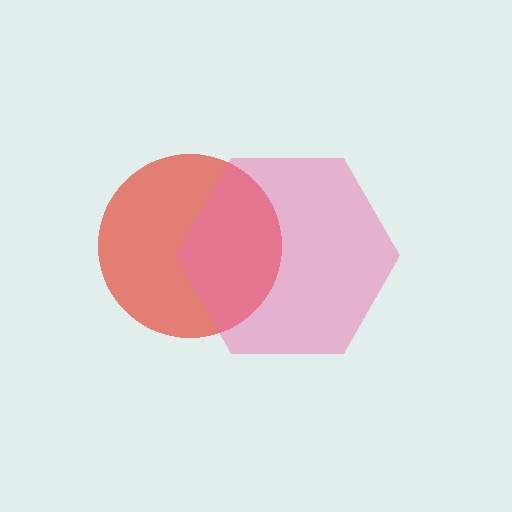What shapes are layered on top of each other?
The layered shapes are: a red circle, a pink hexagon.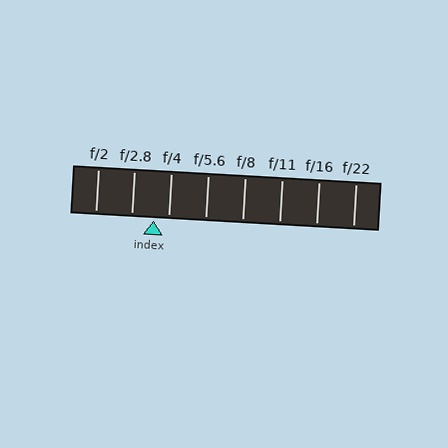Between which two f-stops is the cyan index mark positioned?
The index mark is between f/2.8 and f/4.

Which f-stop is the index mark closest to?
The index mark is closest to f/4.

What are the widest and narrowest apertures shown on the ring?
The widest aperture shown is f/2 and the narrowest is f/22.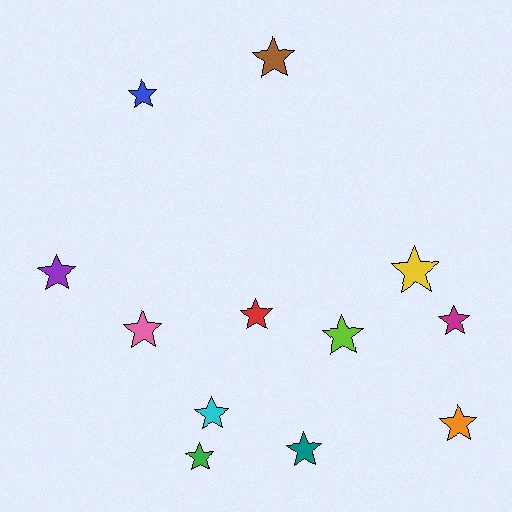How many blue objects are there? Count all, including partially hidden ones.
There is 1 blue object.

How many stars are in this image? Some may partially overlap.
There are 12 stars.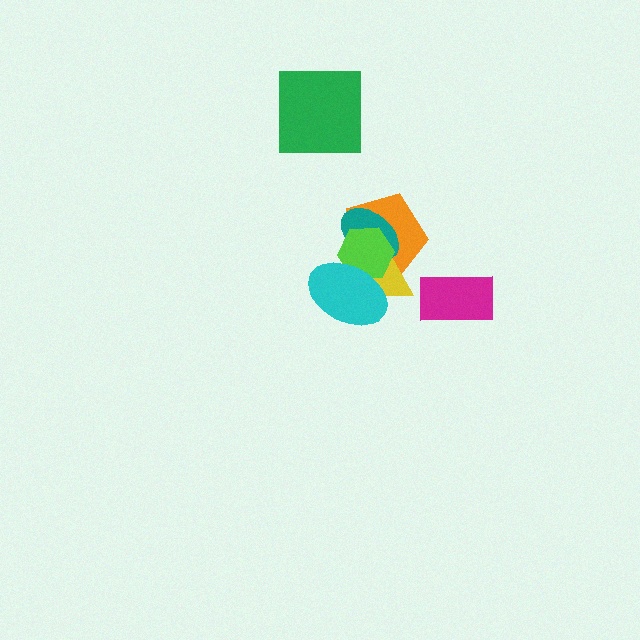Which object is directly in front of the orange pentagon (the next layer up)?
The yellow triangle is directly in front of the orange pentagon.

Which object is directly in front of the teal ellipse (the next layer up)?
The lime hexagon is directly in front of the teal ellipse.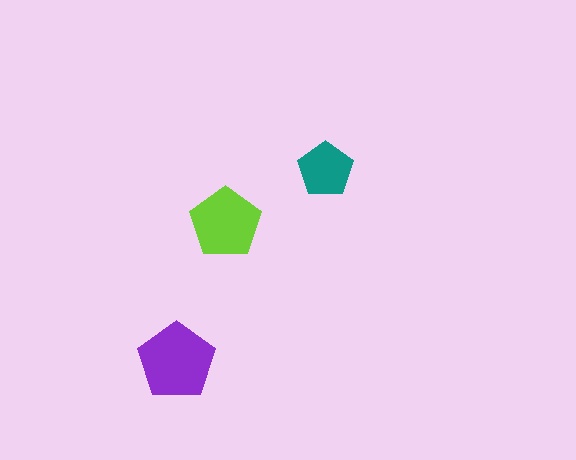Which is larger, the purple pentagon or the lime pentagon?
The purple one.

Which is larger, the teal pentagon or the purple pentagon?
The purple one.